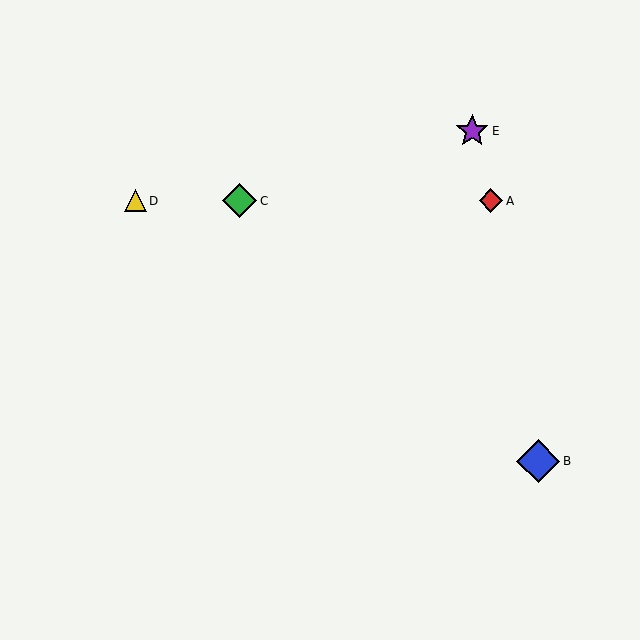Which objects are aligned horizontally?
Objects A, C, D are aligned horizontally.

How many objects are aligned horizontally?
3 objects (A, C, D) are aligned horizontally.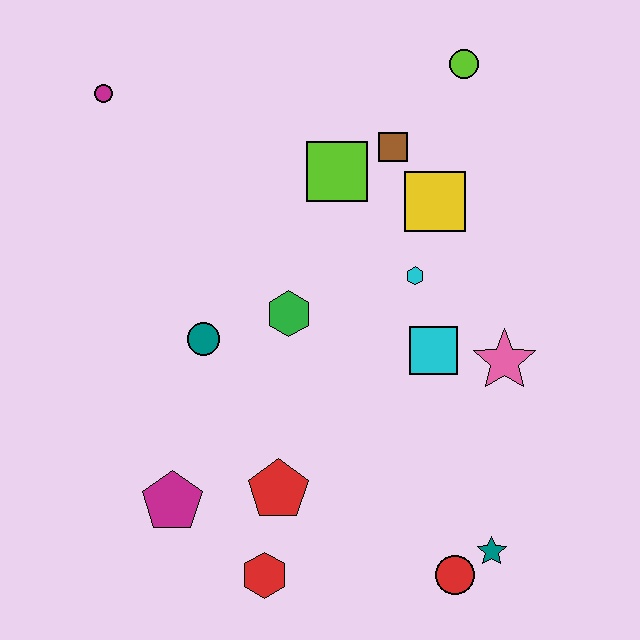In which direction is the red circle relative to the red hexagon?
The red circle is to the right of the red hexagon.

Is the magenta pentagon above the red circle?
Yes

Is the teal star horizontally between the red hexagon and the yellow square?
No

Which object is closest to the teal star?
The red circle is closest to the teal star.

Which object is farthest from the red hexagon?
The lime circle is farthest from the red hexagon.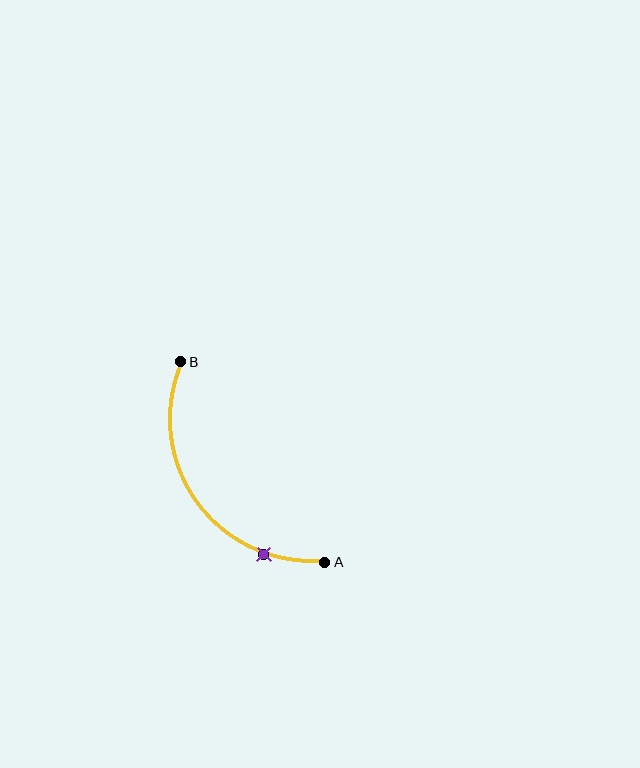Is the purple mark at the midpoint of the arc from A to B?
No. The purple mark lies on the arc but is closer to endpoint A. The arc midpoint would be at the point on the curve equidistant along the arc from both A and B.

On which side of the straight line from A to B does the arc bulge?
The arc bulges below and to the left of the straight line connecting A and B.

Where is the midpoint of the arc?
The arc midpoint is the point on the curve farthest from the straight line joining A and B. It sits below and to the left of that line.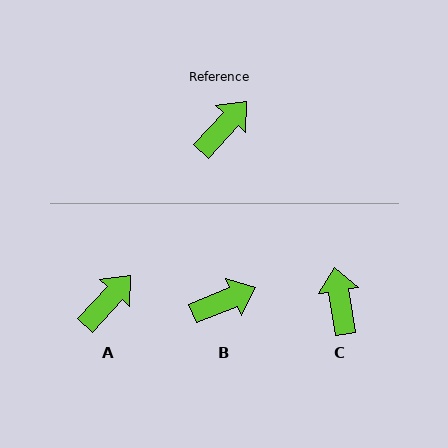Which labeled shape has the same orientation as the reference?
A.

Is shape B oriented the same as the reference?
No, it is off by about 26 degrees.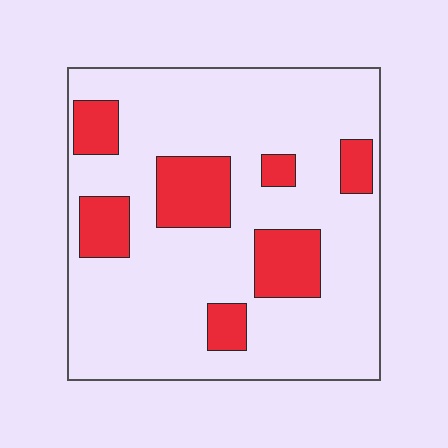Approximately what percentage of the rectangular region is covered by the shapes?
Approximately 20%.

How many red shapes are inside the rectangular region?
7.